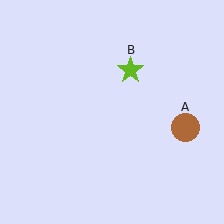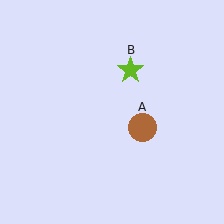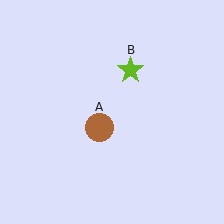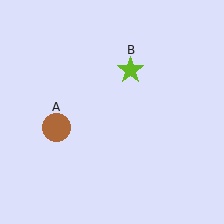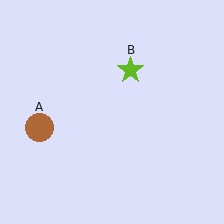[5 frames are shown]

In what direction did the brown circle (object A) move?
The brown circle (object A) moved left.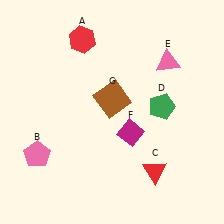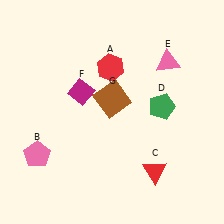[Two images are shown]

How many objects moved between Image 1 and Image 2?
2 objects moved between the two images.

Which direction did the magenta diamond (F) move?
The magenta diamond (F) moved left.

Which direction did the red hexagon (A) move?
The red hexagon (A) moved right.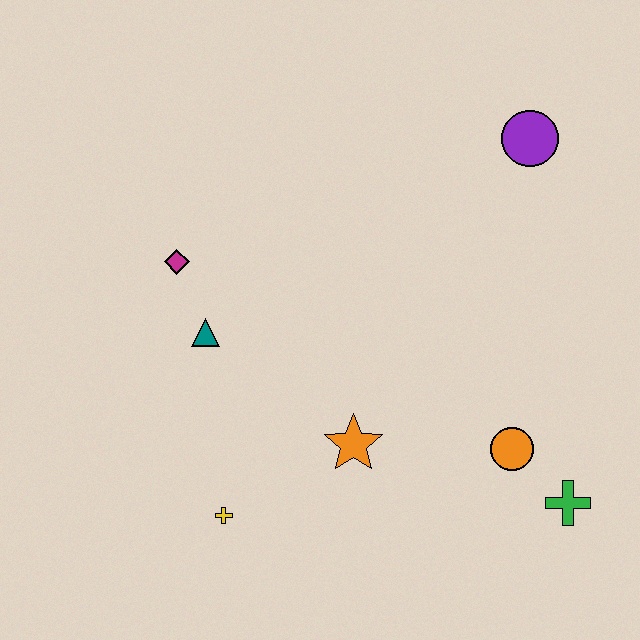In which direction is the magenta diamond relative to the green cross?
The magenta diamond is to the left of the green cross.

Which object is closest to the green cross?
The orange circle is closest to the green cross.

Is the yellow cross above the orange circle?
No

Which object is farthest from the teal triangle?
The green cross is farthest from the teal triangle.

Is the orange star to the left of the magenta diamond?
No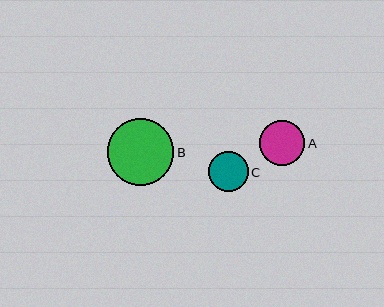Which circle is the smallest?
Circle C is the smallest with a size of approximately 40 pixels.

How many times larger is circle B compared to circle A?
Circle B is approximately 1.5 times the size of circle A.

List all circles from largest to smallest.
From largest to smallest: B, A, C.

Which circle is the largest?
Circle B is the largest with a size of approximately 67 pixels.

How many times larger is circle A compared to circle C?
Circle A is approximately 1.1 times the size of circle C.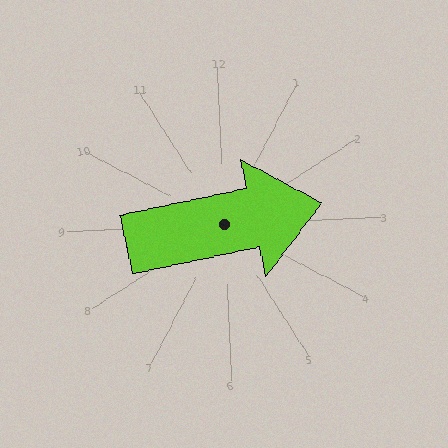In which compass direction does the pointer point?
East.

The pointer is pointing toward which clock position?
Roughly 3 o'clock.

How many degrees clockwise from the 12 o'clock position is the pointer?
Approximately 81 degrees.